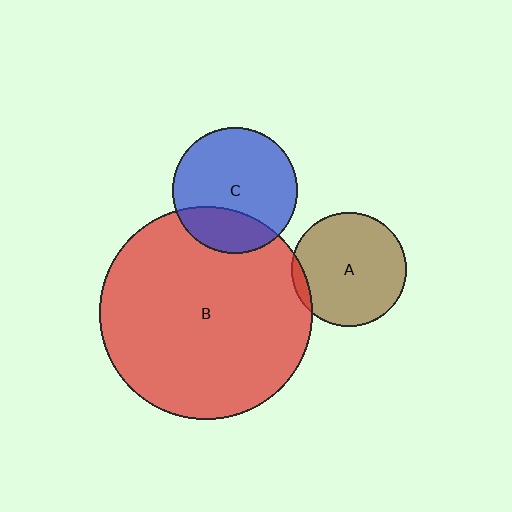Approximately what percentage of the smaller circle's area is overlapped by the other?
Approximately 5%.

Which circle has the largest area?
Circle B (red).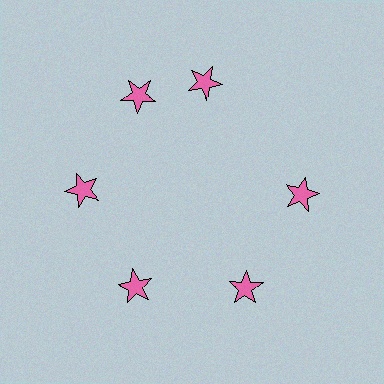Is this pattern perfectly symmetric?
No. The 6 pink stars are arranged in a ring, but one element near the 1 o'clock position is rotated out of alignment along the ring, breaking the 6-fold rotational symmetry.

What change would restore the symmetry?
The symmetry would be restored by rotating it back into even spacing with its neighbors so that all 6 stars sit at equal angles and equal distance from the center.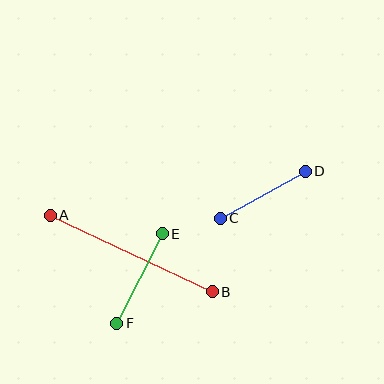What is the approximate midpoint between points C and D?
The midpoint is at approximately (263, 195) pixels.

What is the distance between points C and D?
The distance is approximately 97 pixels.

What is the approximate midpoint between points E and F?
The midpoint is at approximately (140, 279) pixels.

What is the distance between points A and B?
The distance is approximately 179 pixels.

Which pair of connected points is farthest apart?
Points A and B are farthest apart.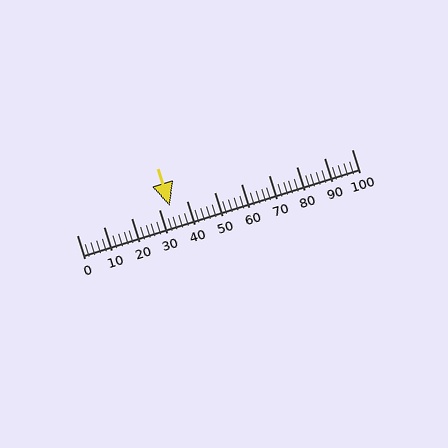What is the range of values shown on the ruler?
The ruler shows values from 0 to 100.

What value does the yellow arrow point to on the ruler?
The yellow arrow points to approximately 34.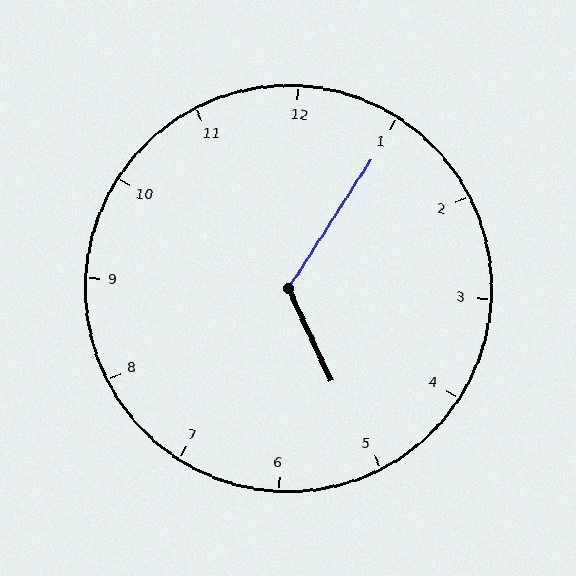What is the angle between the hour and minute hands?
Approximately 122 degrees.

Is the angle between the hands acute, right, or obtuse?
It is obtuse.